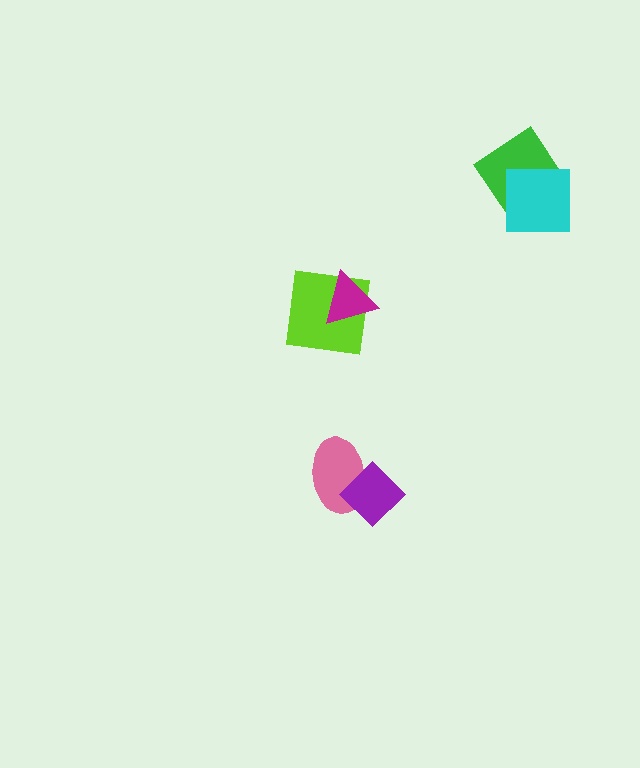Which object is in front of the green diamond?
The cyan square is in front of the green diamond.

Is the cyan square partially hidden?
No, no other shape covers it.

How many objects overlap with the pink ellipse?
1 object overlaps with the pink ellipse.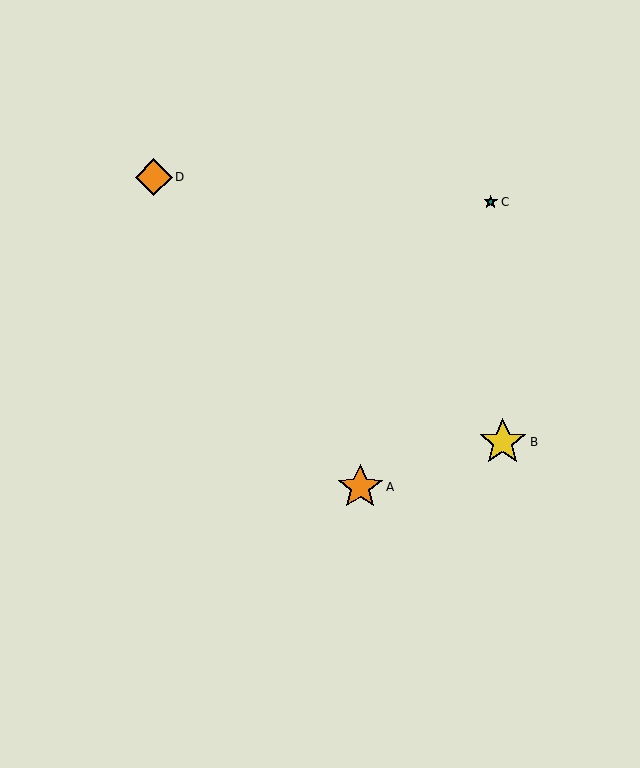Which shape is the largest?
The yellow star (labeled B) is the largest.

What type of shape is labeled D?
Shape D is an orange diamond.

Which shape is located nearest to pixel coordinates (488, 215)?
The teal star (labeled C) at (491, 202) is nearest to that location.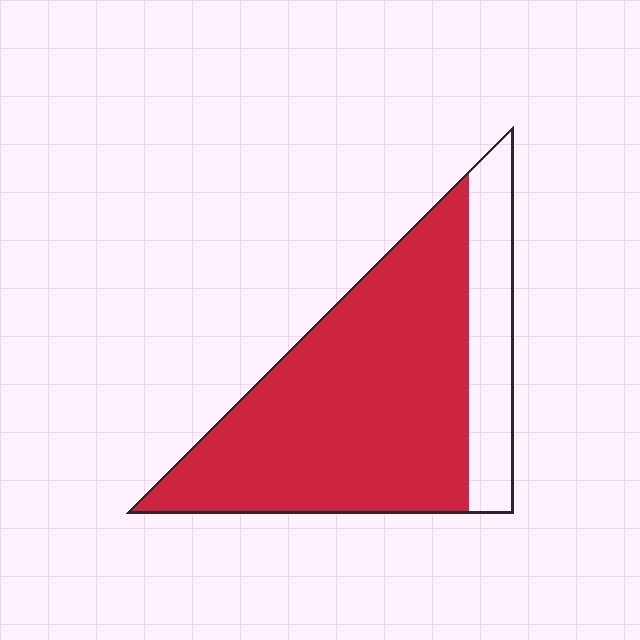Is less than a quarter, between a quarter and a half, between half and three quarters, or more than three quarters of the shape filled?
More than three quarters.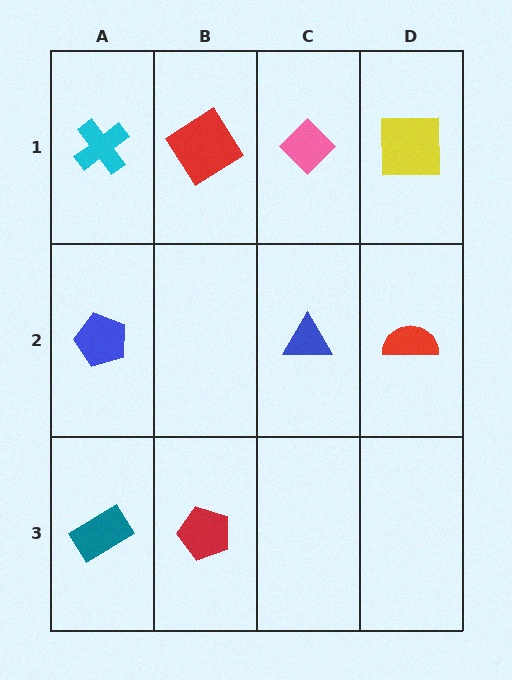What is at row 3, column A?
A teal rectangle.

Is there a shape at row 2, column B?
No, that cell is empty.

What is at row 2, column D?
A red semicircle.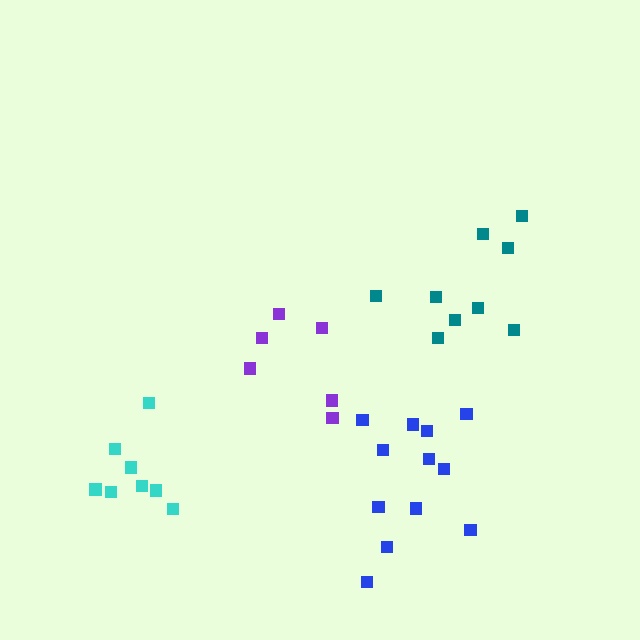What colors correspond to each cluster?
The clusters are colored: blue, teal, purple, cyan.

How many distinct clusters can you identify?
There are 4 distinct clusters.